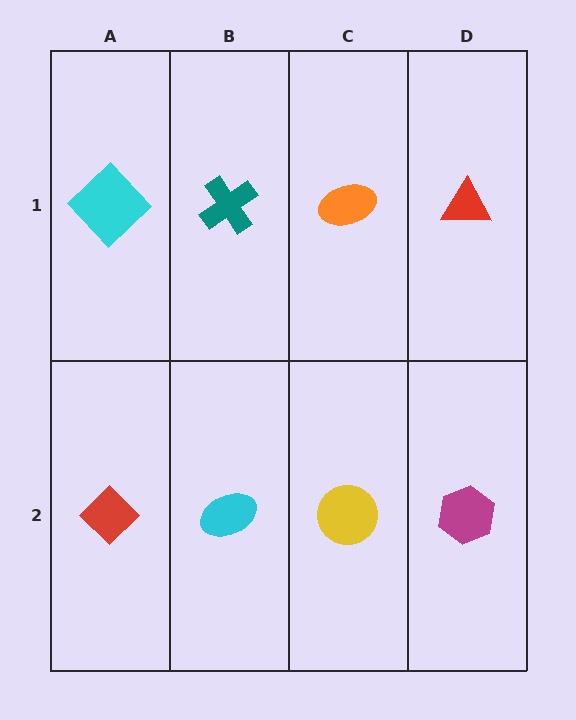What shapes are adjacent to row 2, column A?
A cyan diamond (row 1, column A), a cyan ellipse (row 2, column B).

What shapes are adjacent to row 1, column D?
A magenta hexagon (row 2, column D), an orange ellipse (row 1, column C).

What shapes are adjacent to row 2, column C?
An orange ellipse (row 1, column C), a cyan ellipse (row 2, column B), a magenta hexagon (row 2, column D).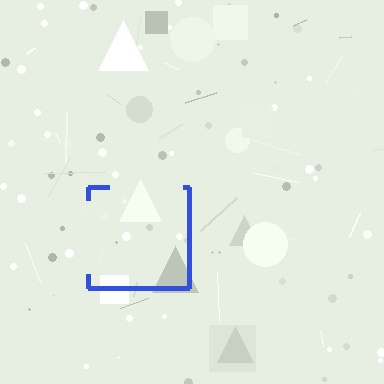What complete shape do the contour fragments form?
The contour fragments form a square.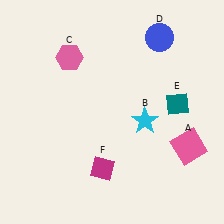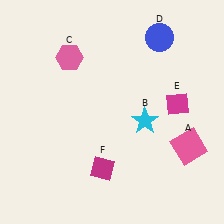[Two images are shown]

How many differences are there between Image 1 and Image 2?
There is 1 difference between the two images.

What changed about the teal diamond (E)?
In Image 1, E is teal. In Image 2, it changed to magenta.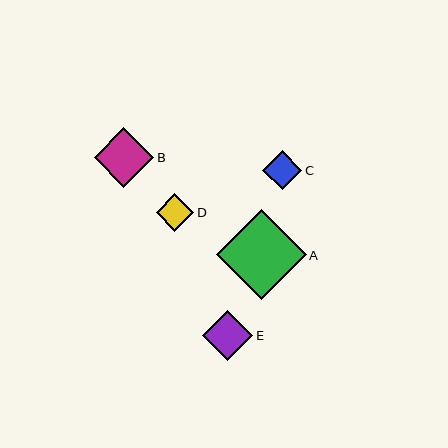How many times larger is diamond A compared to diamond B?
Diamond A is approximately 1.5 times the size of diamond B.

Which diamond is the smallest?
Diamond D is the smallest with a size of approximately 38 pixels.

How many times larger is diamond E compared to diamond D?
Diamond E is approximately 1.3 times the size of diamond D.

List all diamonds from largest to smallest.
From largest to smallest: A, B, E, C, D.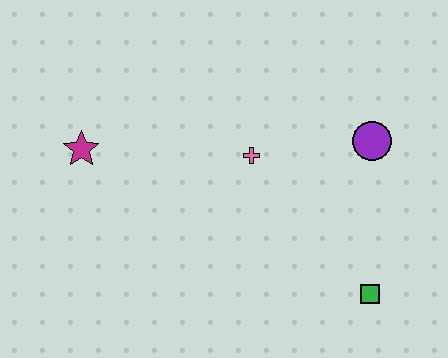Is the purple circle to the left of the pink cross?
No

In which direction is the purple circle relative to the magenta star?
The purple circle is to the right of the magenta star.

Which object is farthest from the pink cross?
The green square is farthest from the pink cross.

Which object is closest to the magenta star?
The pink cross is closest to the magenta star.